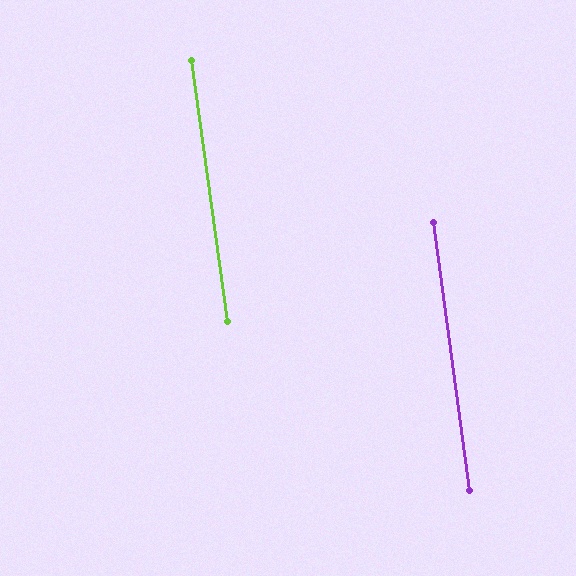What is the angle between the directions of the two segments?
Approximately 0 degrees.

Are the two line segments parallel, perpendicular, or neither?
Parallel — their directions differ by only 0.1°.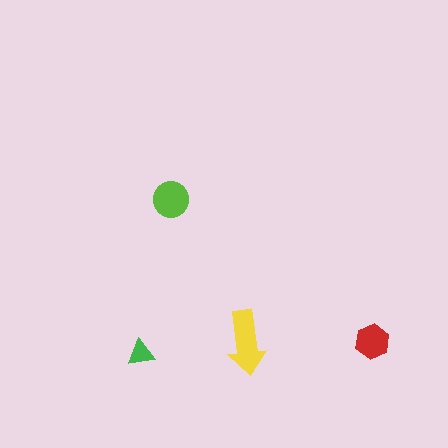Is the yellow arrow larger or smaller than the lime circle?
Larger.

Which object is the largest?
The yellow arrow.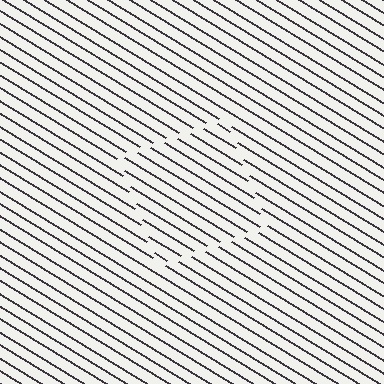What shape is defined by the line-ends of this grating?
An illusory square. The interior of the shape contains the same grating, shifted by half a period — the contour is defined by the phase discontinuity where line-ends from the inner and outer gratings abut.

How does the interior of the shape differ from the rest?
The interior of the shape contains the same grating, shifted by half a period — the contour is defined by the phase discontinuity where line-ends from the inner and outer gratings abut.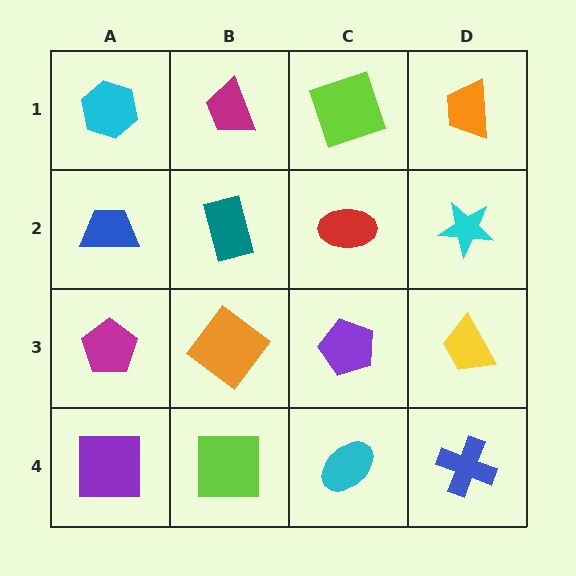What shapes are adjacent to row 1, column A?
A blue trapezoid (row 2, column A), a magenta trapezoid (row 1, column B).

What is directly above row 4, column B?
An orange diamond.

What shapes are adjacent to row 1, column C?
A red ellipse (row 2, column C), a magenta trapezoid (row 1, column B), an orange trapezoid (row 1, column D).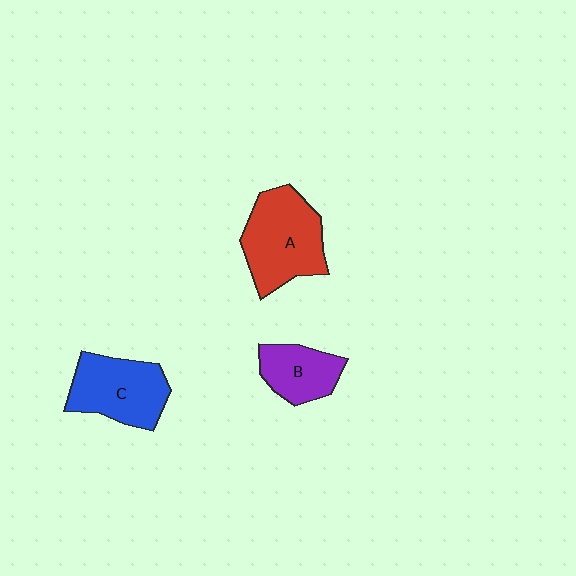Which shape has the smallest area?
Shape B (purple).